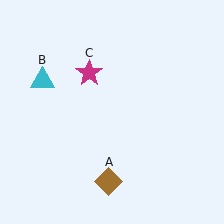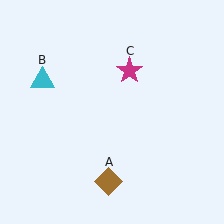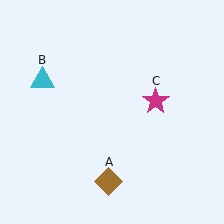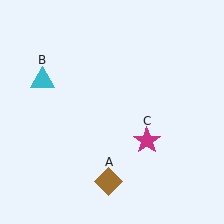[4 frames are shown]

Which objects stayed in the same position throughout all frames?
Brown diamond (object A) and cyan triangle (object B) remained stationary.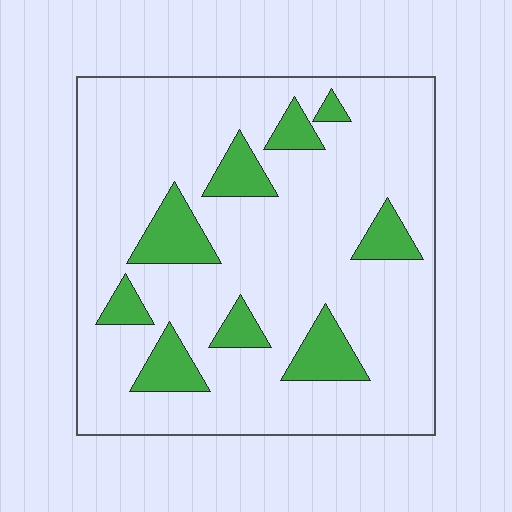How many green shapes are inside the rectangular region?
9.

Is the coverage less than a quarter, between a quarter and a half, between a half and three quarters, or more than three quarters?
Less than a quarter.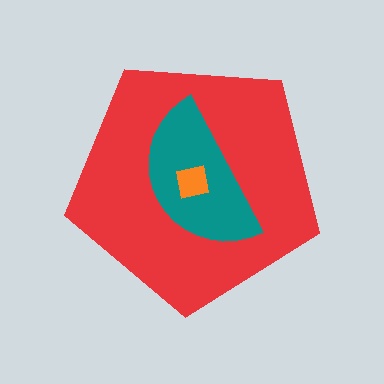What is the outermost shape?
The red pentagon.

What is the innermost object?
The orange square.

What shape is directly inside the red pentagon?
The teal semicircle.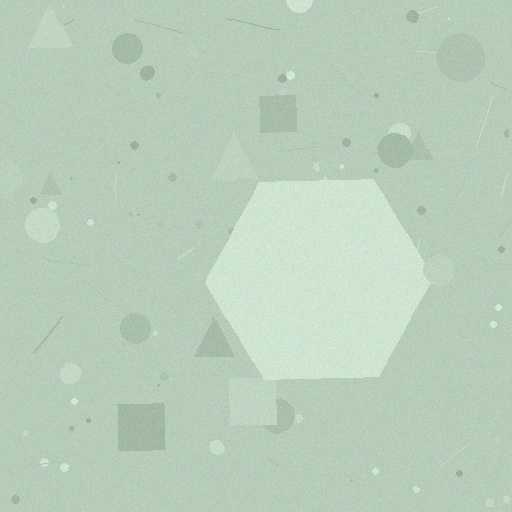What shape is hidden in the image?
A hexagon is hidden in the image.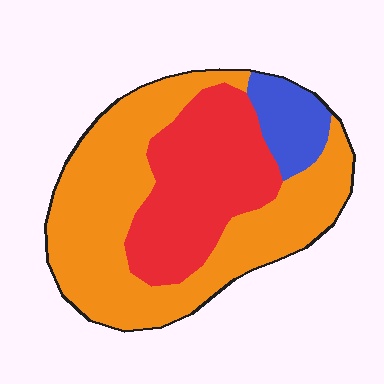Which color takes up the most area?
Orange, at roughly 55%.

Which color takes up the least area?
Blue, at roughly 10%.